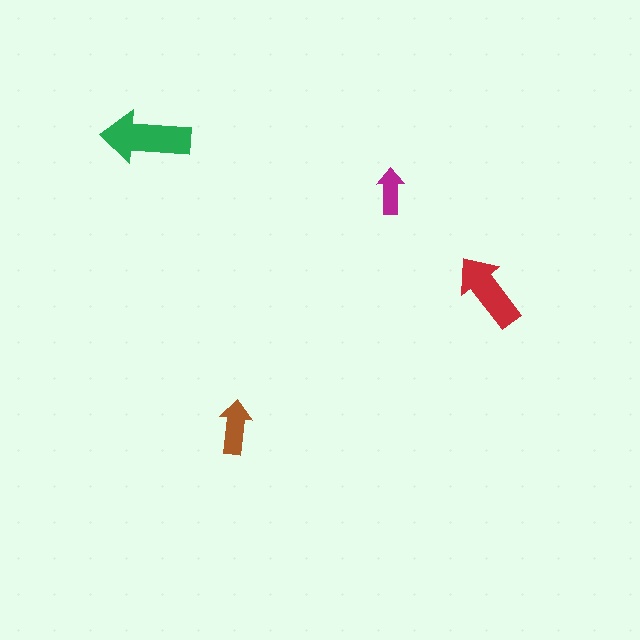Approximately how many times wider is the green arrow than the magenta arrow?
About 2 times wider.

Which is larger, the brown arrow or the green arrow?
The green one.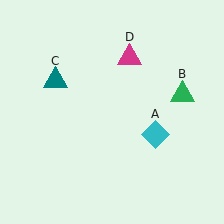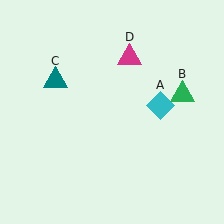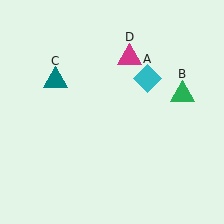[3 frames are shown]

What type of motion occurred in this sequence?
The cyan diamond (object A) rotated counterclockwise around the center of the scene.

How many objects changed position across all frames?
1 object changed position: cyan diamond (object A).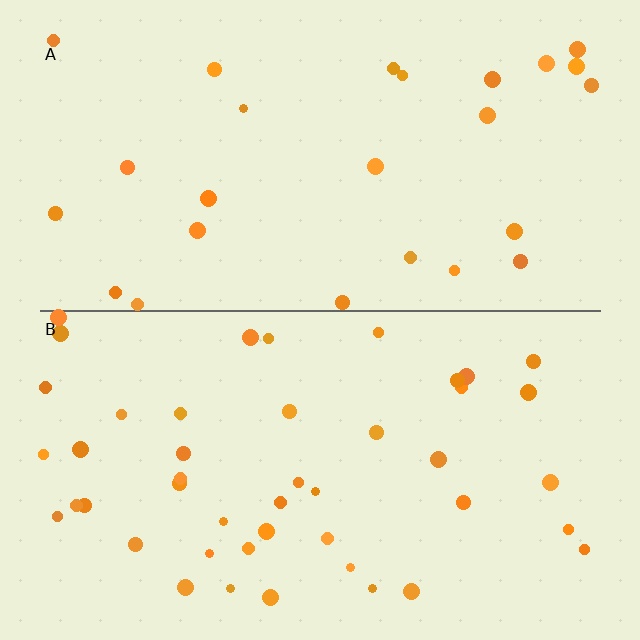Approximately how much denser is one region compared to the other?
Approximately 1.7× — region B over region A.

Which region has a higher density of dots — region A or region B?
B (the bottom).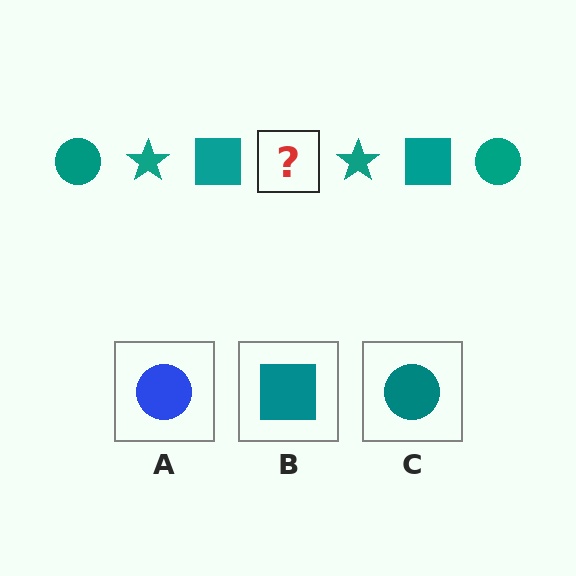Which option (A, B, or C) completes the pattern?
C.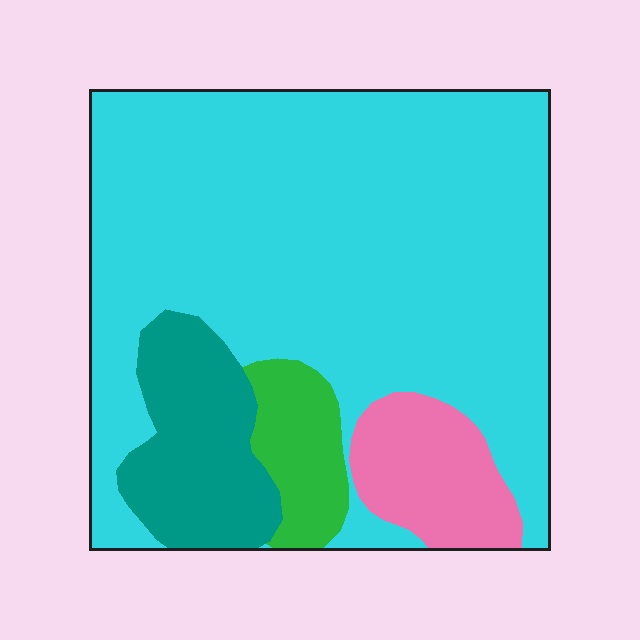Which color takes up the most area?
Cyan, at roughly 70%.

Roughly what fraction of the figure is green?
Green takes up about one tenth (1/10) of the figure.